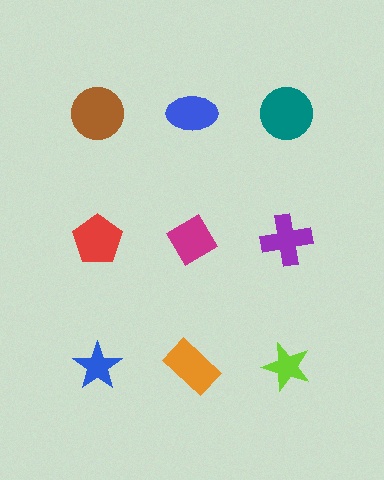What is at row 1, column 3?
A teal circle.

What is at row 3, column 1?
A blue star.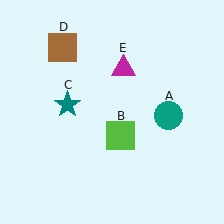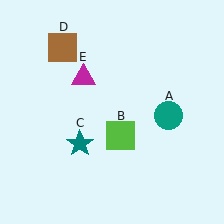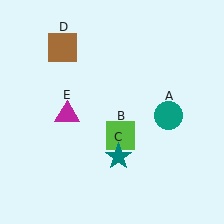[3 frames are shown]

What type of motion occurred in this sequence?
The teal star (object C), magenta triangle (object E) rotated counterclockwise around the center of the scene.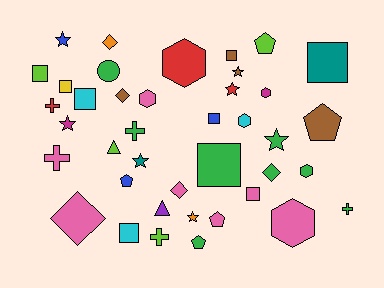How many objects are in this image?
There are 40 objects.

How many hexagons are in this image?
There are 6 hexagons.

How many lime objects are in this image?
There are 4 lime objects.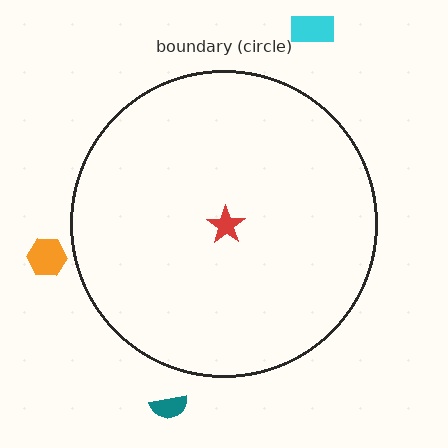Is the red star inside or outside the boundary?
Inside.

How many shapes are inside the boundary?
1 inside, 3 outside.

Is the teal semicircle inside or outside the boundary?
Outside.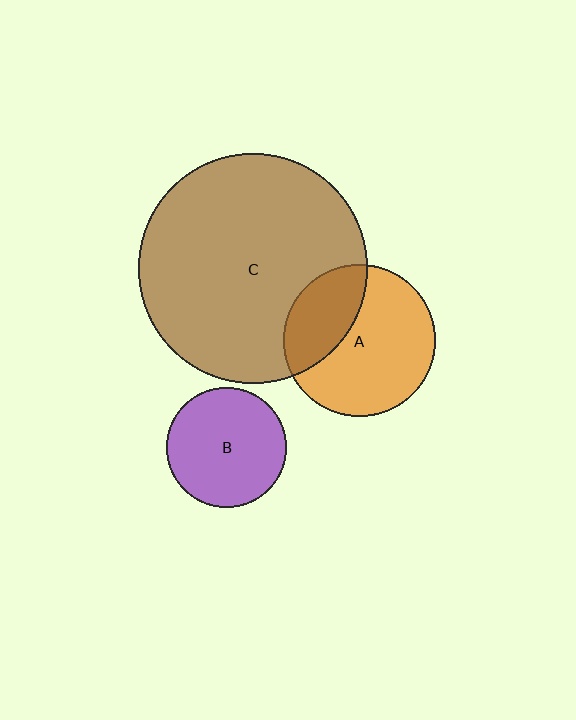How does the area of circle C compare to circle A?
Approximately 2.3 times.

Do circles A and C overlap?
Yes.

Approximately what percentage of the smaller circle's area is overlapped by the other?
Approximately 35%.